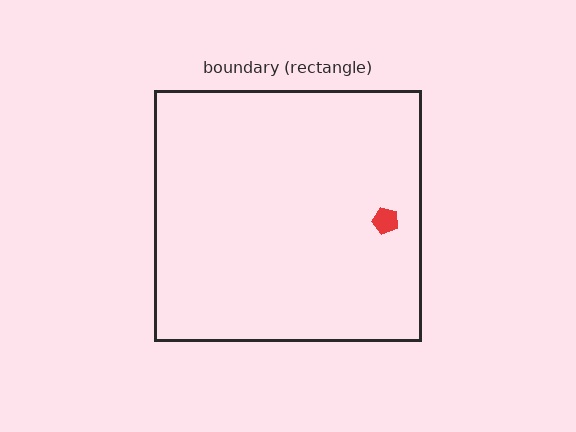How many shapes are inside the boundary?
1 inside, 0 outside.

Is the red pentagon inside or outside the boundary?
Inside.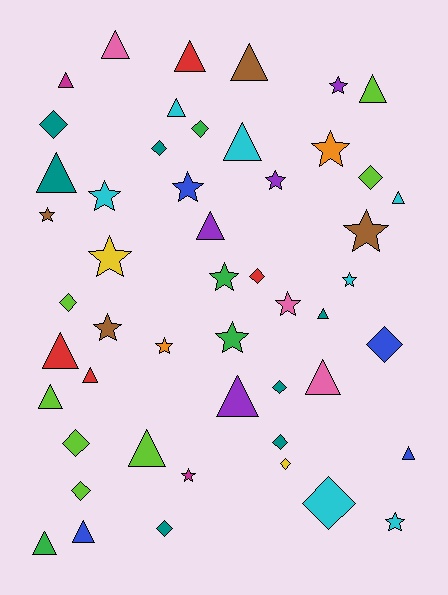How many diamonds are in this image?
There are 14 diamonds.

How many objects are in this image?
There are 50 objects.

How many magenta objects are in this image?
There are 2 magenta objects.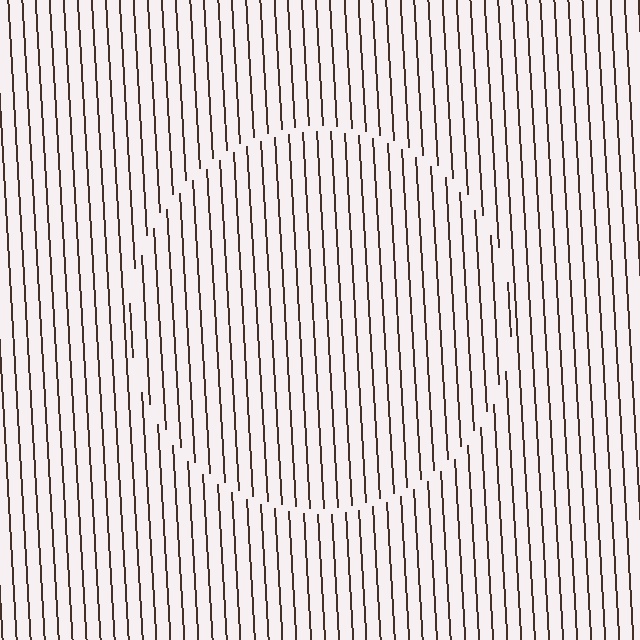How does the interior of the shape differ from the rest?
The interior of the shape contains the same grating, shifted by half a period — the contour is defined by the phase discontinuity where line-ends from the inner and outer gratings abut.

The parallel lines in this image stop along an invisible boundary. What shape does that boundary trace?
An illusory circle. The interior of the shape contains the same grating, shifted by half a period — the contour is defined by the phase discontinuity where line-ends from the inner and outer gratings abut.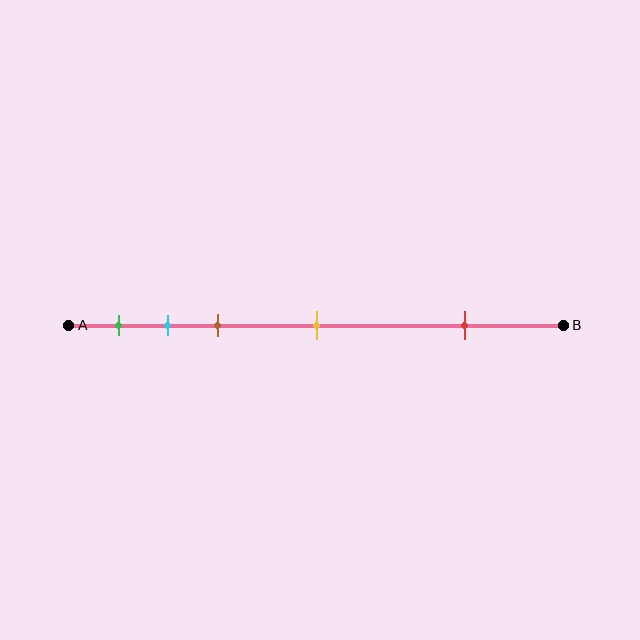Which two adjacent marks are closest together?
The cyan and brown marks are the closest adjacent pair.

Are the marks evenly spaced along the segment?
No, the marks are not evenly spaced.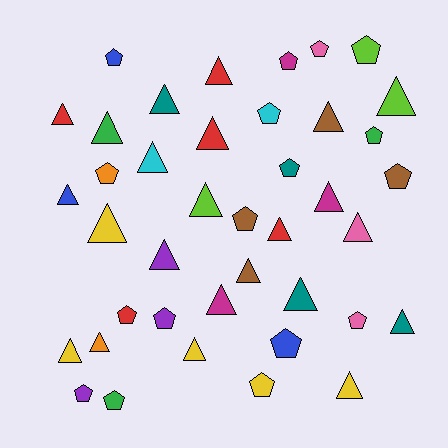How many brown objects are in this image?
There are 4 brown objects.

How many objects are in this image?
There are 40 objects.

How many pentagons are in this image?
There are 17 pentagons.